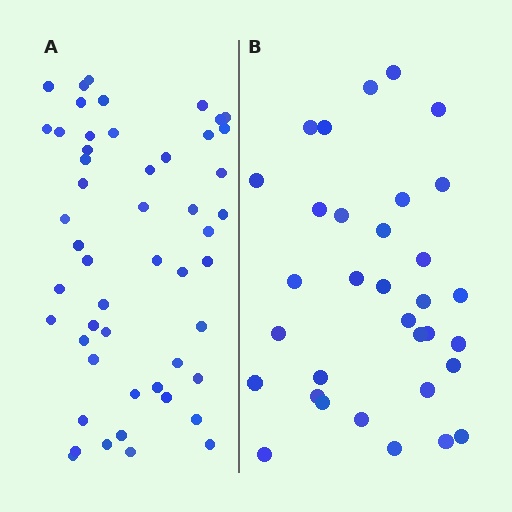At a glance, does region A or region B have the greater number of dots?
Region A (the left region) has more dots.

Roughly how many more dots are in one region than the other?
Region A has approximately 20 more dots than region B.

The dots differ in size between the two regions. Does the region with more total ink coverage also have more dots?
No. Region B has more total ink coverage because its dots are larger, but region A actually contains more individual dots. Total area can be misleading — the number of items is what matters here.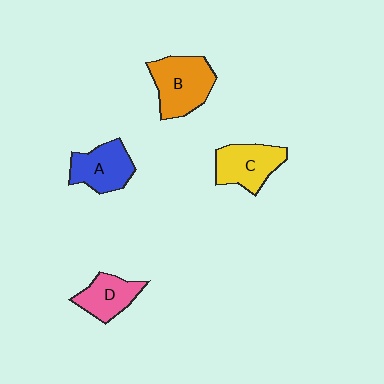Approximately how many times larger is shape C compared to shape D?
Approximately 1.2 times.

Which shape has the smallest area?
Shape D (pink).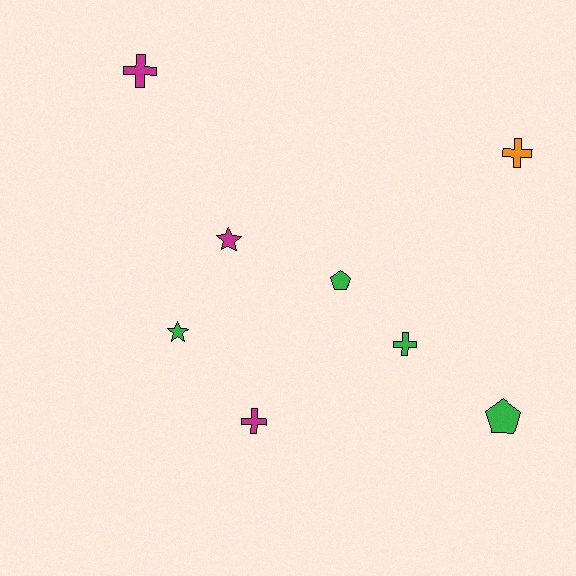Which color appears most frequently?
Green, with 4 objects.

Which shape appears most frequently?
Cross, with 4 objects.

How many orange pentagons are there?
There are no orange pentagons.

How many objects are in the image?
There are 8 objects.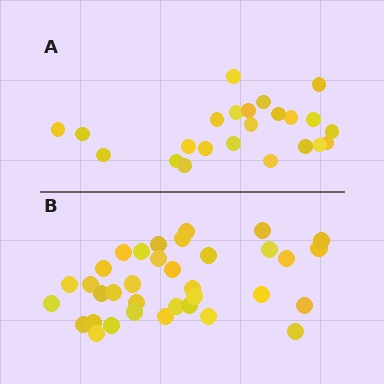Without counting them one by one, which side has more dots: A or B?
Region B (the bottom region) has more dots.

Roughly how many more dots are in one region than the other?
Region B has roughly 12 or so more dots than region A.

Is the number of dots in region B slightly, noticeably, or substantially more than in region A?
Region B has substantially more. The ratio is roughly 1.5 to 1.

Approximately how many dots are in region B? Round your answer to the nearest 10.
About 40 dots. (The exact count is 35, which rounds to 40.)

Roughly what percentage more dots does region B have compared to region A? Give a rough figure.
About 50% more.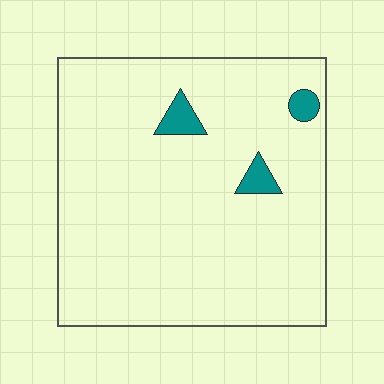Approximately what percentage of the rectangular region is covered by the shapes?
Approximately 5%.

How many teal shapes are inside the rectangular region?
3.